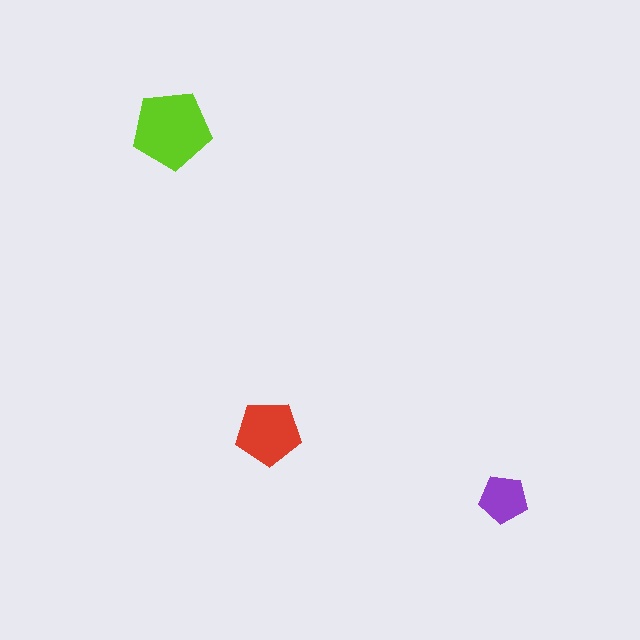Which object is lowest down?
The purple pentagon is bottommost.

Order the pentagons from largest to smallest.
the lime one, the red one, the purple one.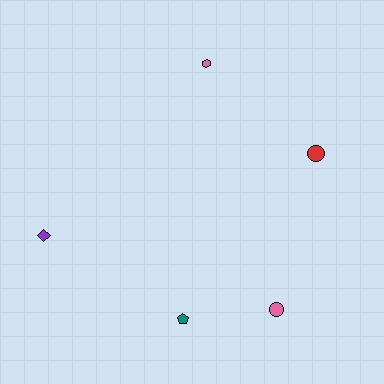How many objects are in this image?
There are 5 objects.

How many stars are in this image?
There are no stars.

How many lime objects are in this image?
There are no lime objects.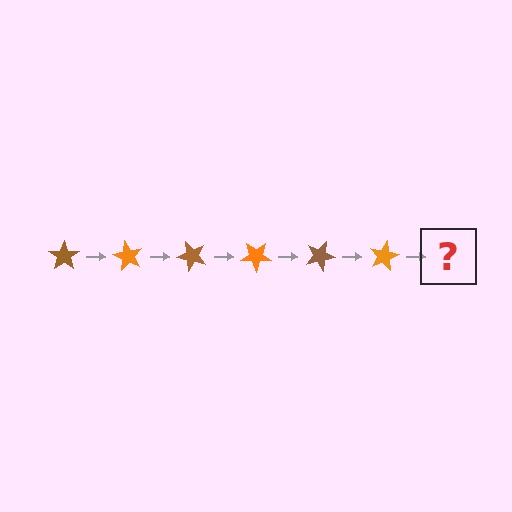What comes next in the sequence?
The next element should be a brown star, rotated 360 degrees from the start.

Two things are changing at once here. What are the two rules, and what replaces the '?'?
The two rules are that it rotates 60 degrees each step and the color cycles through brown and orange. The '?' should be a brown star, rotated 360 degrees from the start.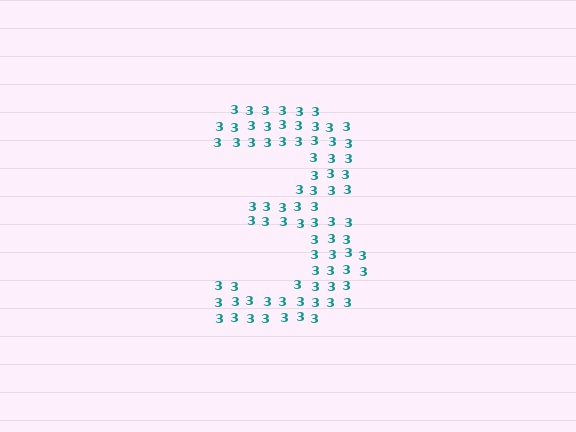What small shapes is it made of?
It is made of small digit 3's.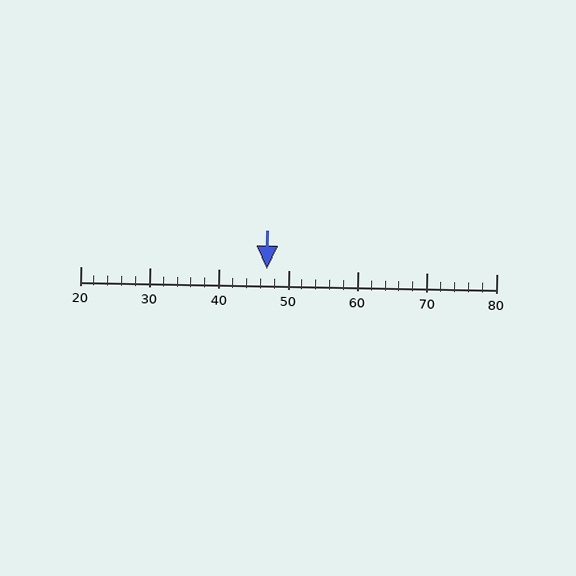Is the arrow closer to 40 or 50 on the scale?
The arrow is closer to 50.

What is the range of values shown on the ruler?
The ruler shows values from 20 to 80.